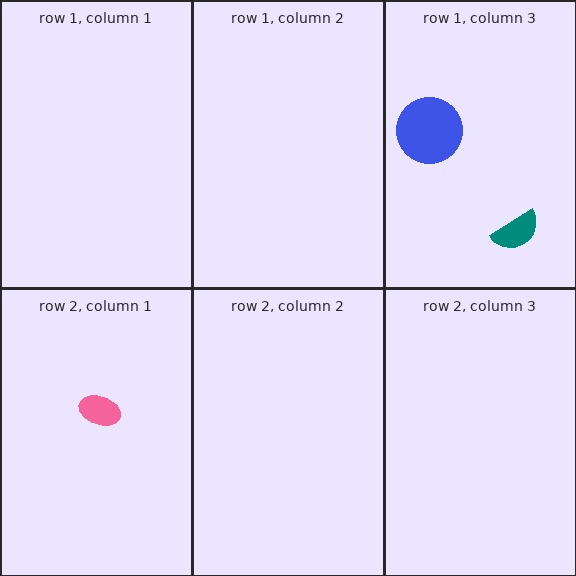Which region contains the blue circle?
The row 1, column 3 region.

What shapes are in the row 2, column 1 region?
The pink ellipse.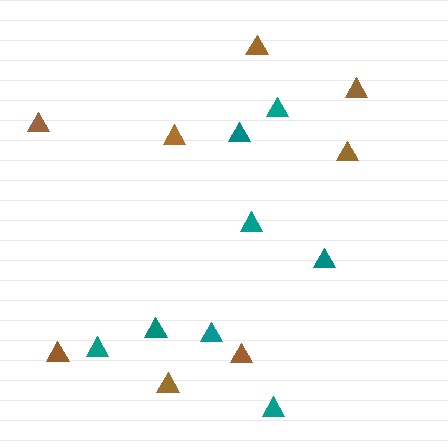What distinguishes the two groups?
There are 2 groups: one group of brown triangles (8) and one group of teal triangles (8).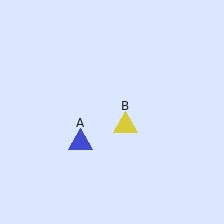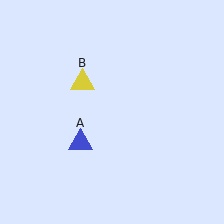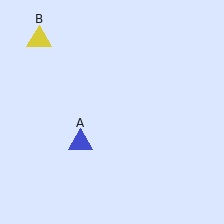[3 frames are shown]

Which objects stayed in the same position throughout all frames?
Blue triangle (object A) remained stationary.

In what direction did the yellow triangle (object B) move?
The yellow triangle (object B) moved up and to the left.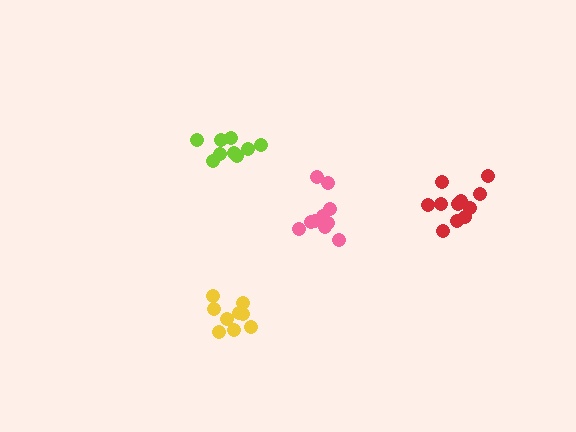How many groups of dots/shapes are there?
There are 4 groups.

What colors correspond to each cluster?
The clusters are colored: red, lime, yellow, pink.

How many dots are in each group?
Group 1: 11 dots, Group 2: 9 dots, Group 3: 9 dots, Group 4: 10 dots (39 total).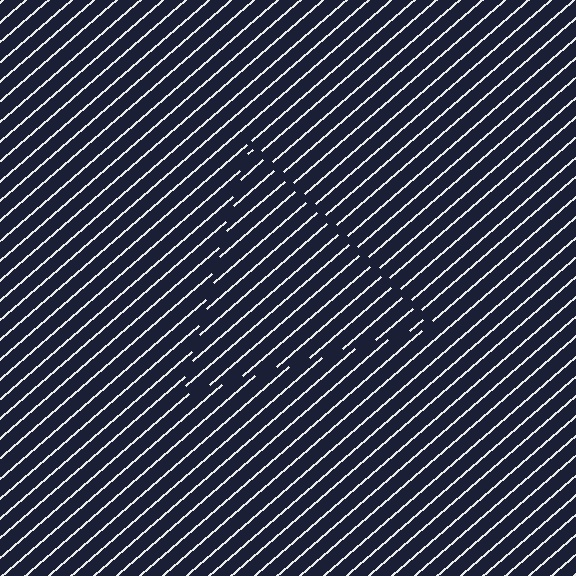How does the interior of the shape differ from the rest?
The interior of the shape contains the same grating, shifted by half a period — the contour is defined by the phase discontinuity where line-ends from the inner and outer gratings abut.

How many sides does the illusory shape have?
3 sides — the line-ends trace a triangle.